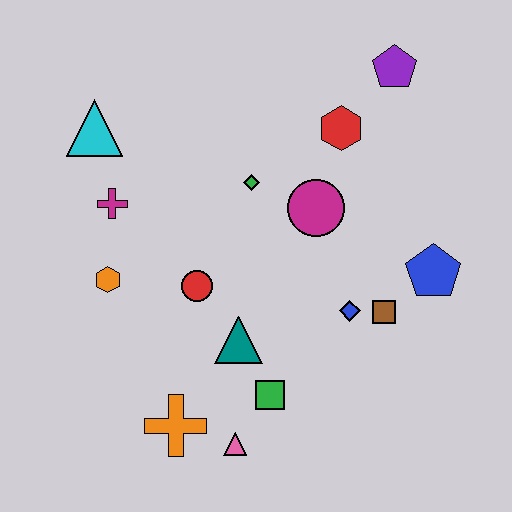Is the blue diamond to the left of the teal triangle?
No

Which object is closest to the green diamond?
The magenta circle is closest to the green diamond.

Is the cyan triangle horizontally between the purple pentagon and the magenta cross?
No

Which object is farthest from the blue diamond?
The cyan triangle is farthest from the blue diamond.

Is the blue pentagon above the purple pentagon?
No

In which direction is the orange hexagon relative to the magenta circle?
The orange hexagon is to the left of the magenta circle.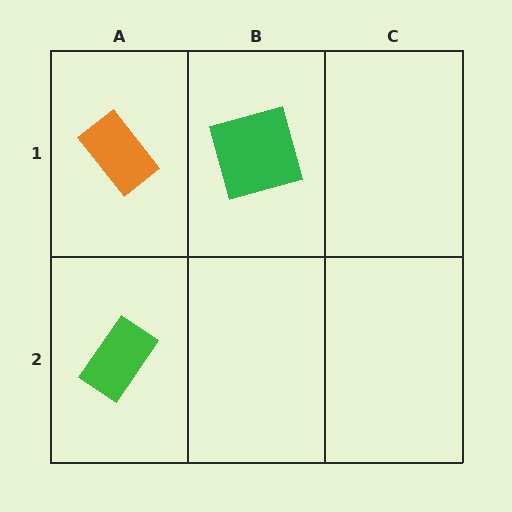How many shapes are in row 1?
2 shapes.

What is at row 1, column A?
An orange rectangle.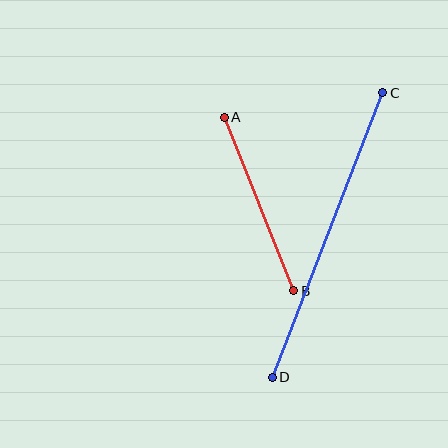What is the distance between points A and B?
The distance is approximately 187 pixels.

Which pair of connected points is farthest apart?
Points C and D are farthest apart.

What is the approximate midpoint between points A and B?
The midpoint is at approximately (259, 204) pixels.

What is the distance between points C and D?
The distance is approximately 305 pixels.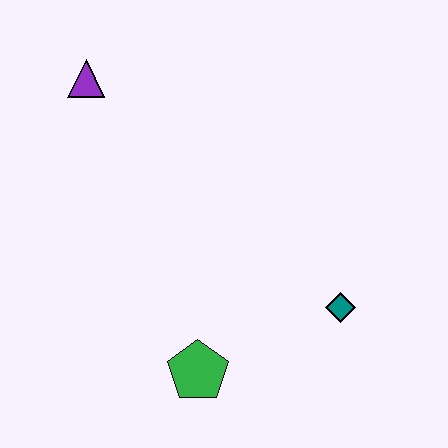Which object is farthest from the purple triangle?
The teal diamond is farthest from the purple triangle.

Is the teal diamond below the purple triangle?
Yes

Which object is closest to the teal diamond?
The green pentagon is closest to the teal diamond.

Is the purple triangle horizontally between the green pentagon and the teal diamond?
No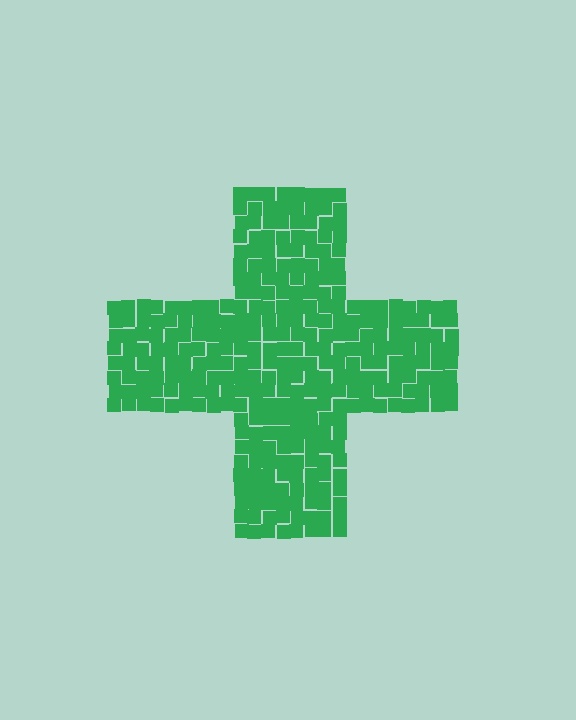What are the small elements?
The small elements are squares.